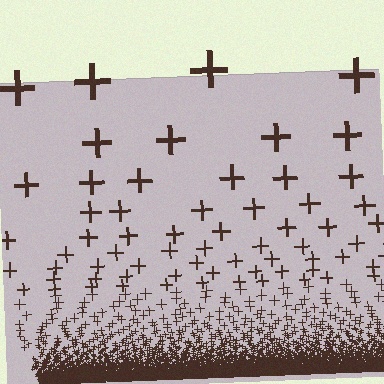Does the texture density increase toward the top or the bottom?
Density increases toward the bottom.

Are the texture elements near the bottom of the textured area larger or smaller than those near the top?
Smaller. The gradient is inverted — elements near the bottom are smaller and denser.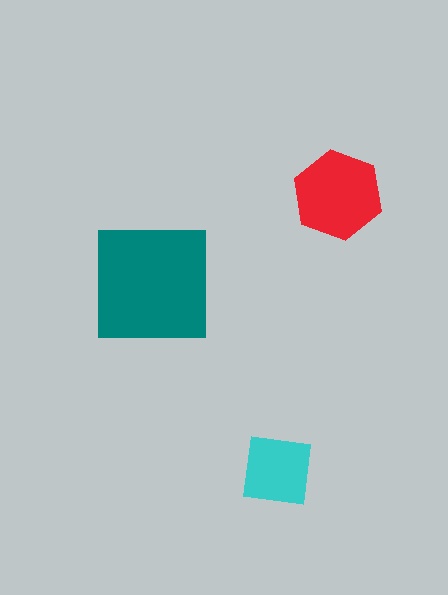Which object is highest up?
The red hexagon is topmost.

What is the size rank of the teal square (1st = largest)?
1st.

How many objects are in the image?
There are 3 objects in the image.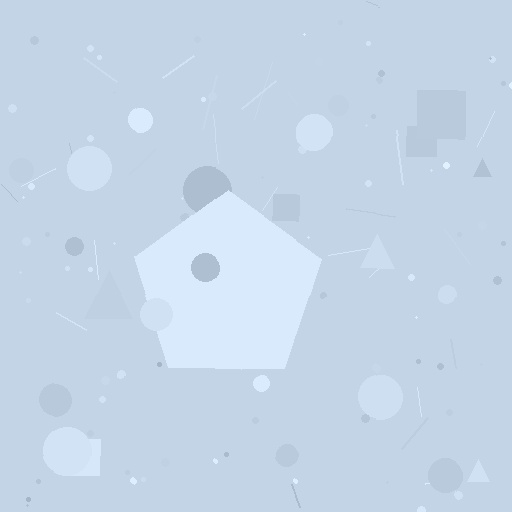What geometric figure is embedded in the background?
A pentagon is embedded in the background.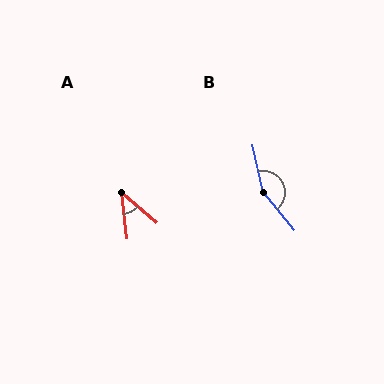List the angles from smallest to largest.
A (44°), B (154°).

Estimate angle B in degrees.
Approximately 154 degrees.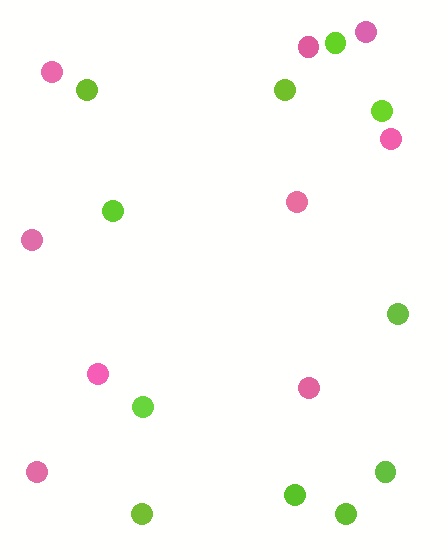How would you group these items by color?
There are 2 groups: one group of lime circles (11) and one group of pink circles (9).